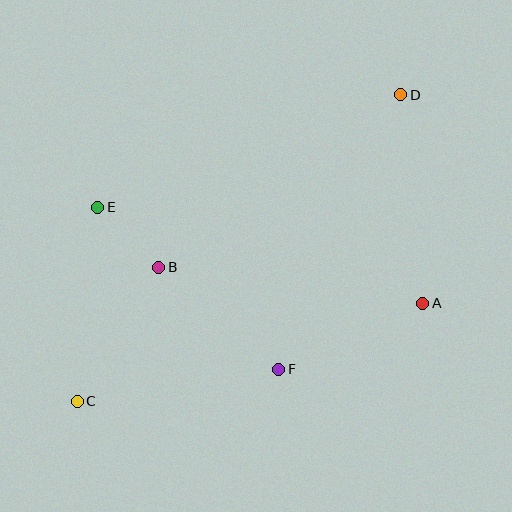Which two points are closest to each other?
Points B and E are closest to each other.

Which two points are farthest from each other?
Points C and D are farthest from each other.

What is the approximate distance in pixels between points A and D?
The distance between A and D is approximately 210 pixels.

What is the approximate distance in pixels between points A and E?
The distance between A and E is approximately 339 pixels.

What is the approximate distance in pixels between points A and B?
The distance between A and B is approximately 267 pixels.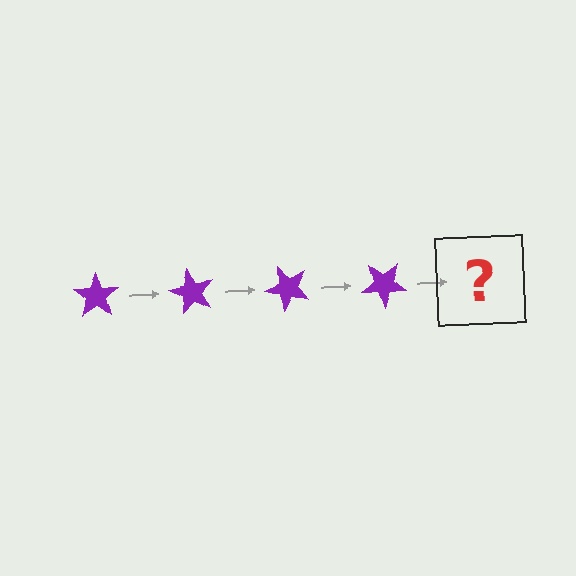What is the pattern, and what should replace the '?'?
The pattern is that the star rotates 60 degrees each step. The '?' should be a purple star rotated 240 degrees.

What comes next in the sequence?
The next element should be a purple star rotated 240 degrees.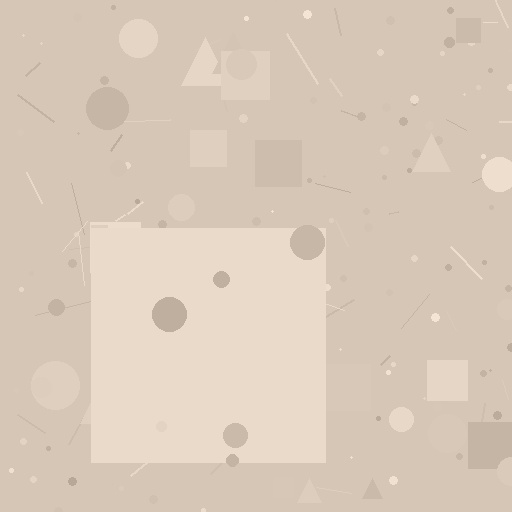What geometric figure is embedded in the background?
A square is embedded in the background.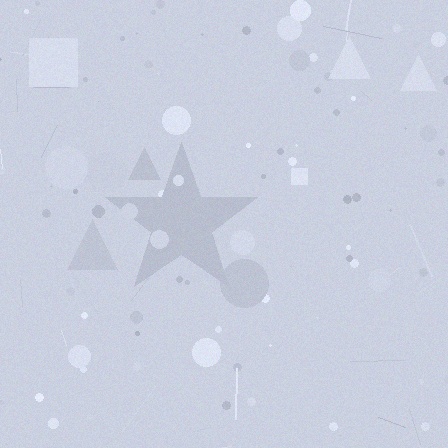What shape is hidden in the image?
A star is hidden in the image.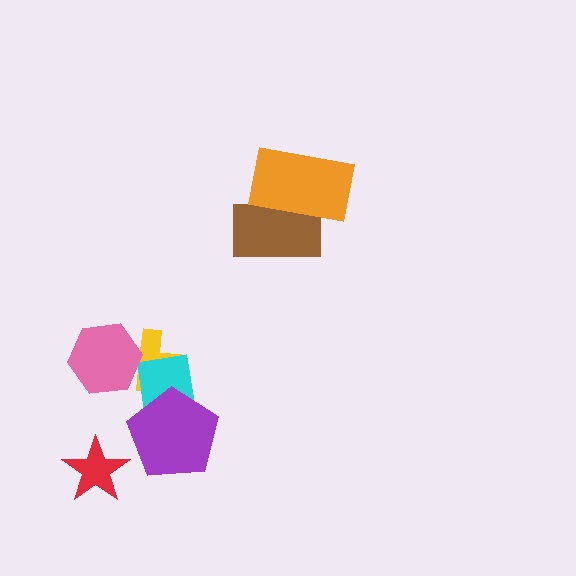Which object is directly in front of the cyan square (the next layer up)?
The pink hexagon is directly in front of the cyan square.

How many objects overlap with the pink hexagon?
2 objects overlap with the pink hexagon.